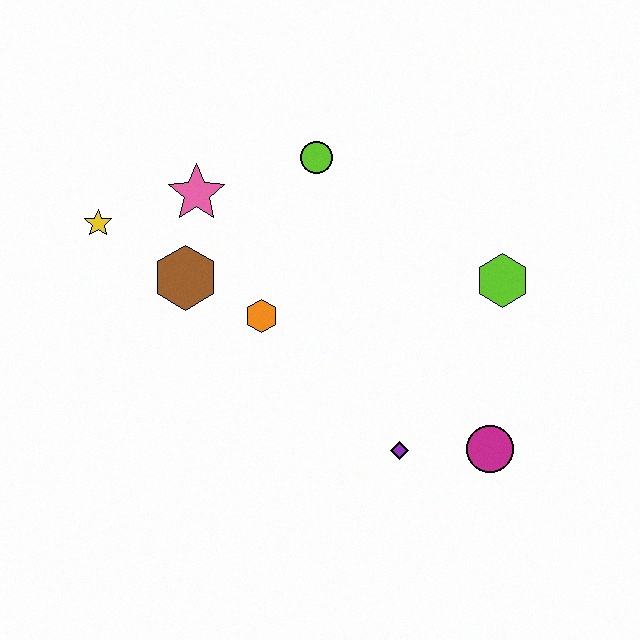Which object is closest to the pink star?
The brown hexagon is closest to the pink star.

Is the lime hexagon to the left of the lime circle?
No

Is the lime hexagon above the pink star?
No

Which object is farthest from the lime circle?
The magenta circle is farthest from the lime circle.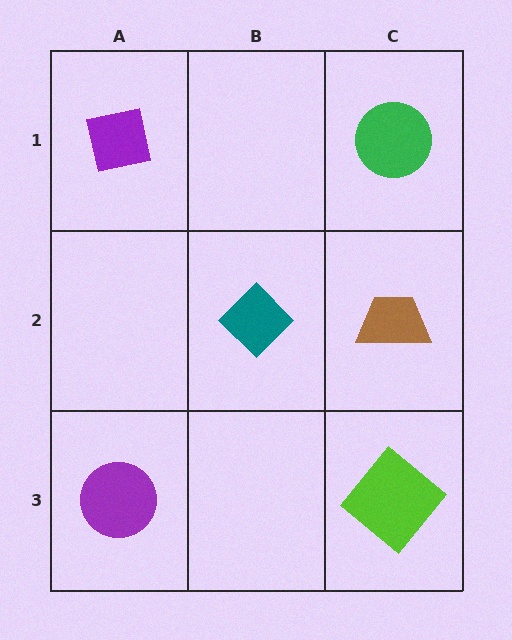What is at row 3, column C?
A lime diamond.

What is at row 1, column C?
A green circle.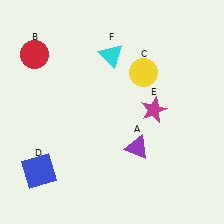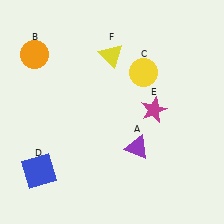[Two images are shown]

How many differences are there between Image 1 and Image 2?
There are 2 differences between the two images.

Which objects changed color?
B changed from red to orange. F changed from cyan to yellow.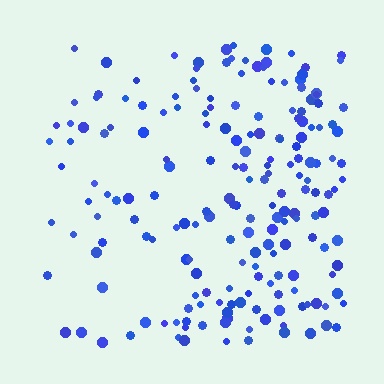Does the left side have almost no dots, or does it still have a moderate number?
Still a moderate number, just noticeably fewer than the right.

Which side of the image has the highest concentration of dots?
The right.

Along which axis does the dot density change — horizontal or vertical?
Horizontal.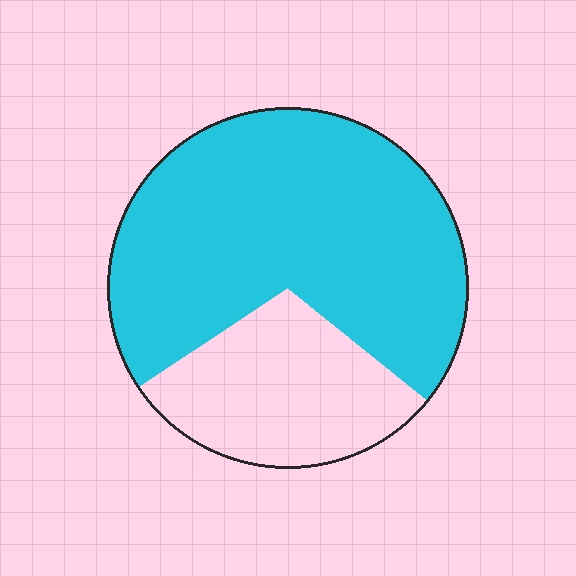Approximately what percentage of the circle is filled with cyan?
Approximately 70%.